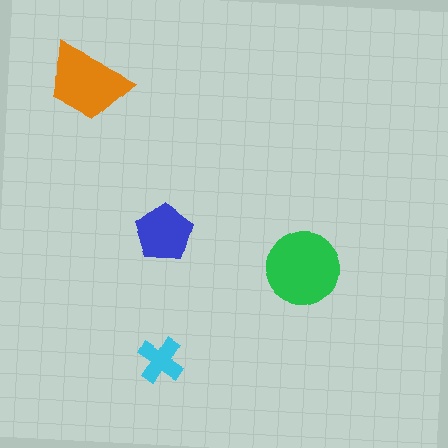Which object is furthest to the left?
The orange trapezoid is leftmost.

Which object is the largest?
The green circle.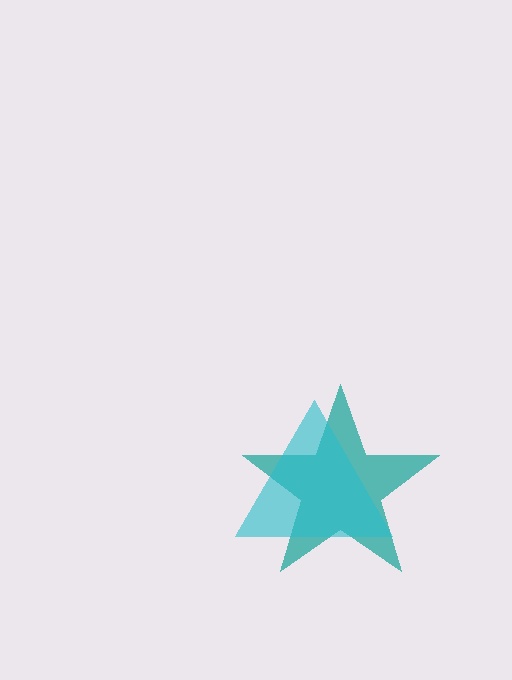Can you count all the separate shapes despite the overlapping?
Yes, there are 2 separate shapes.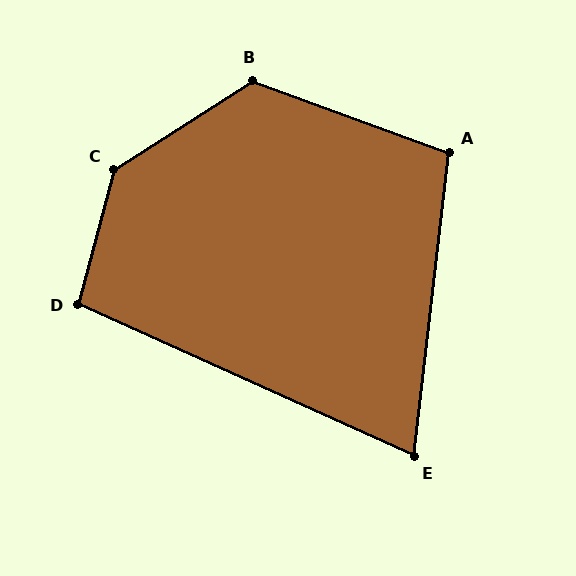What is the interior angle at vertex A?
Approximately 104 degrees (obtuse).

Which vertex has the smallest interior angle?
E, at approximately 72 degrees.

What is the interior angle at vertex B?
Approximately 127 degrees (obtuse).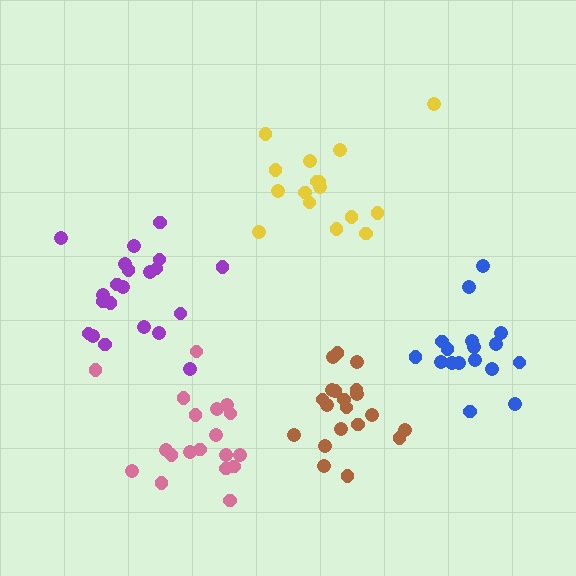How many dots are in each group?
Group 1: 16 dots, Group 2: 19 dots, Group 3: 20 dots, Group 4: 21 dots, Group 5: 17 dots (93 total).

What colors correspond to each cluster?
The clusters are colored: yellow, pink, brown, purple, blue.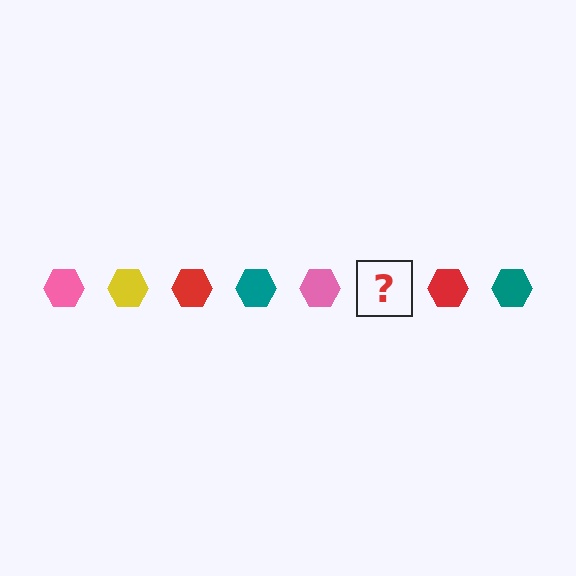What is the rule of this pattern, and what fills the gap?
The rule is that the pattern cycles through pink, yellow, red, teal hexagons. The gap should be filled with a yellow hexagon.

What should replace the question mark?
The question mark should be replaced with a yellow hexagon.